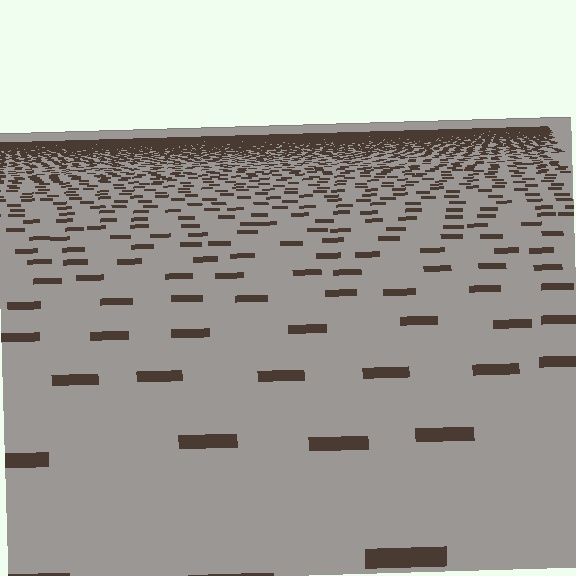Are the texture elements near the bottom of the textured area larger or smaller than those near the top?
Larger. Near the bottom, elements are closer to the viewer and appear at a bigger on-screen size.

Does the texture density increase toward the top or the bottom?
Density increases toward the top.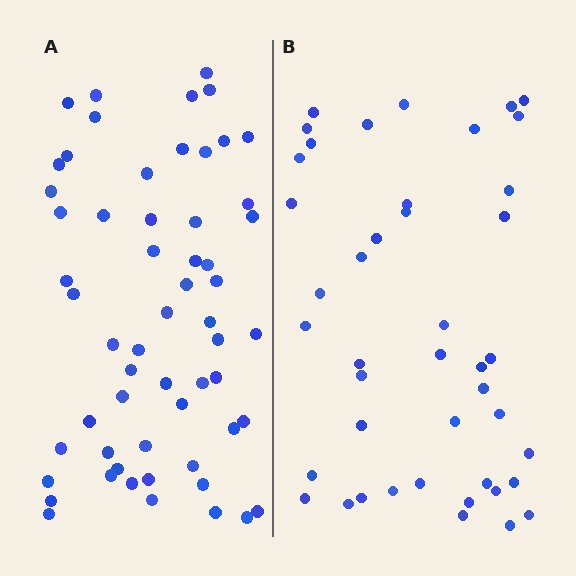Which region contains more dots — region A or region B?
Region A (the left region) has more dots.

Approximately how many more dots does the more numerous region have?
Region A has approximately 15 more dots than region B.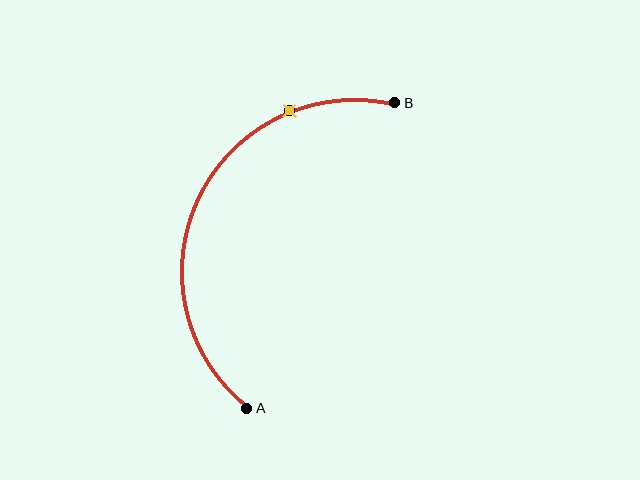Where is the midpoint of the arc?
The arc midpoint is the point on the curve farthest from the straight line joining A and B. It sits to the left of that line.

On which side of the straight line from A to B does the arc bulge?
The arc bulges to the left of the straight line connecting A and B.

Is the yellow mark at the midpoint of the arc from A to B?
No. The yellow mark lies on the arc but is closer to endpoint B. The arc midpoint would be at the point on the curve equidistant along the arc from both A and B.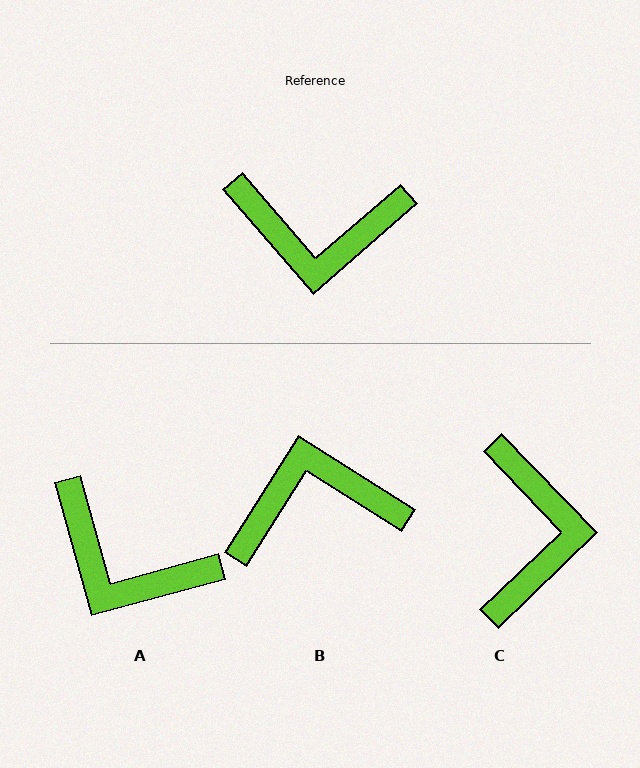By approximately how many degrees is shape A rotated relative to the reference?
Approximately 25 degrees clockwise.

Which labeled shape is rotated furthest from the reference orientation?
B, about 163 degrees away.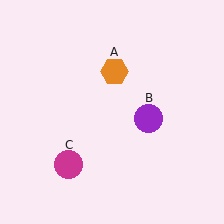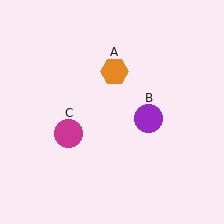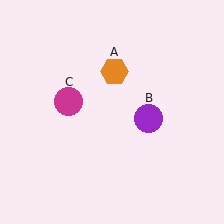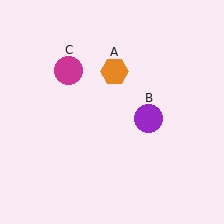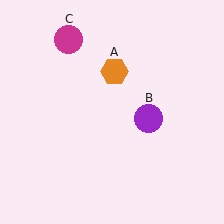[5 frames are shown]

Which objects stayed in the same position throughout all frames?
Orange hexagon (object A) and purple circle (object B) remained stationary.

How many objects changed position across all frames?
1 object changed position: magenta circle (object C).